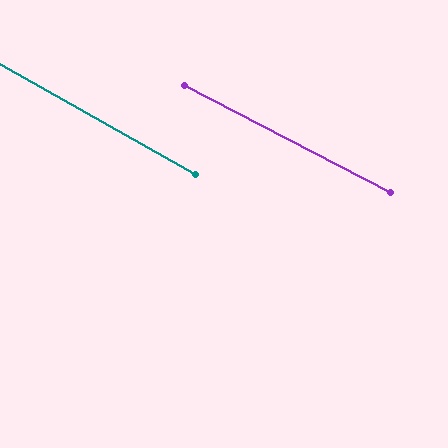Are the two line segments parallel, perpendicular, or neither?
Parallel — their directions differ by only 1.8°.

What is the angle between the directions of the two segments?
Approximately 2 degrees.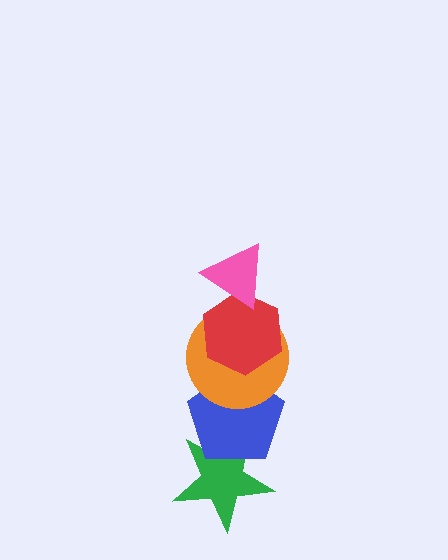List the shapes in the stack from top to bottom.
From top to bottom: the pink triangle, the red hexagon, the orange circle, the blue pentagon, the green star.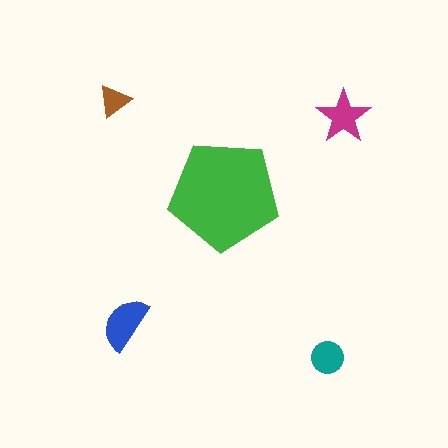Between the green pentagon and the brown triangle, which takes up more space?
The green pentagon.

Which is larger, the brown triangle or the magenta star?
The magenta star.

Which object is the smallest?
The brown triangle.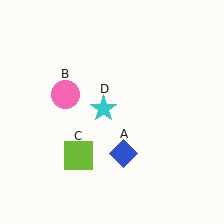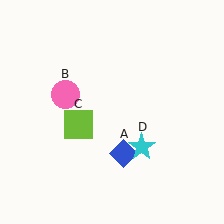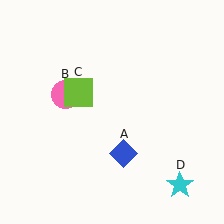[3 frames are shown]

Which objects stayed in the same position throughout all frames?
Blue diamond (object A) and pink circle (object B) remained stationary.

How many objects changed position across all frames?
2 objects changed position: lime square (object C), cyan star (object D).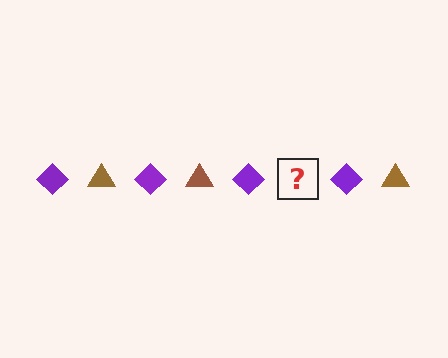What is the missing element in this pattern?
The missing element is a brown triangle.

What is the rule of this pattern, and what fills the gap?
The rule is that the pattern alternates between purple diamond and brown triangle. The gap should be filled with a brown triangle.